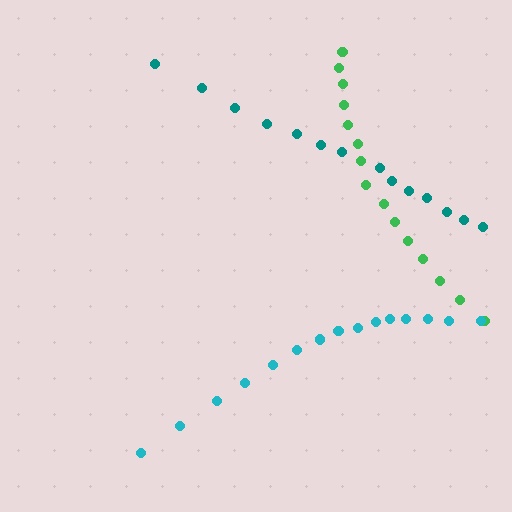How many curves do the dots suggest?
There are 3 distinct paths.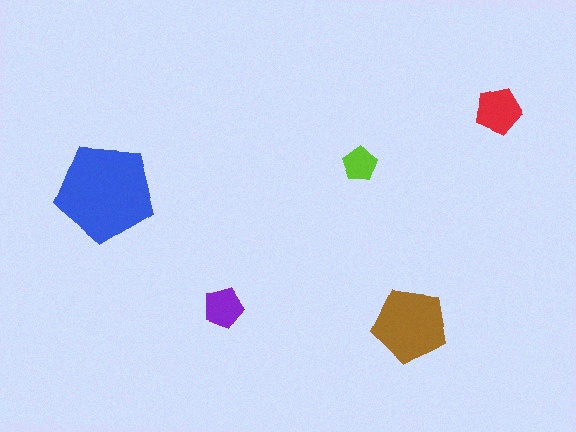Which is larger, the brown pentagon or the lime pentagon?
The brown one.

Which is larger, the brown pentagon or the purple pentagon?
The brown one.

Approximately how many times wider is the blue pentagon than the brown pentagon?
About 1.5 times wider.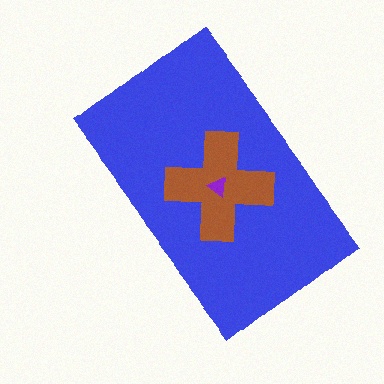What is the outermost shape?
The blue rectangle.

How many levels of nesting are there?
3.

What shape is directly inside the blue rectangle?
The brown cross.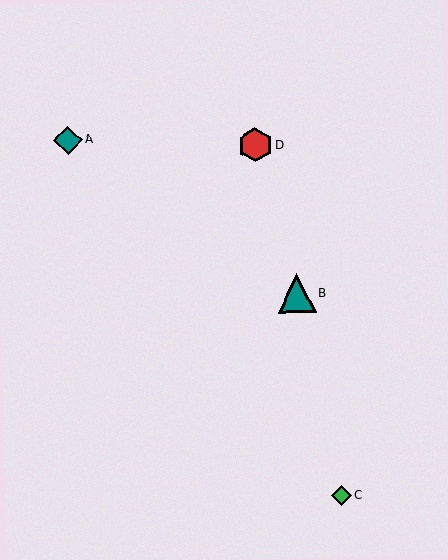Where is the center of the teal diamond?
The center of the teal diamond is at (68, 140).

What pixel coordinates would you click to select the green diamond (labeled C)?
Click at (342, 496) to select the green diamond C.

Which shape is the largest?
The teal triangle (labeled B) is the largest.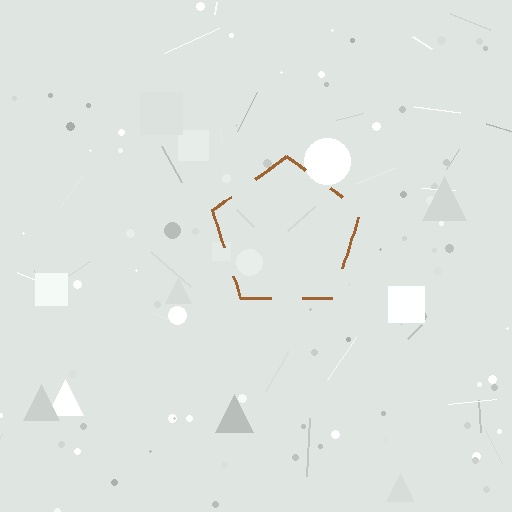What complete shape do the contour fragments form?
The contour fragments form a pentagon.